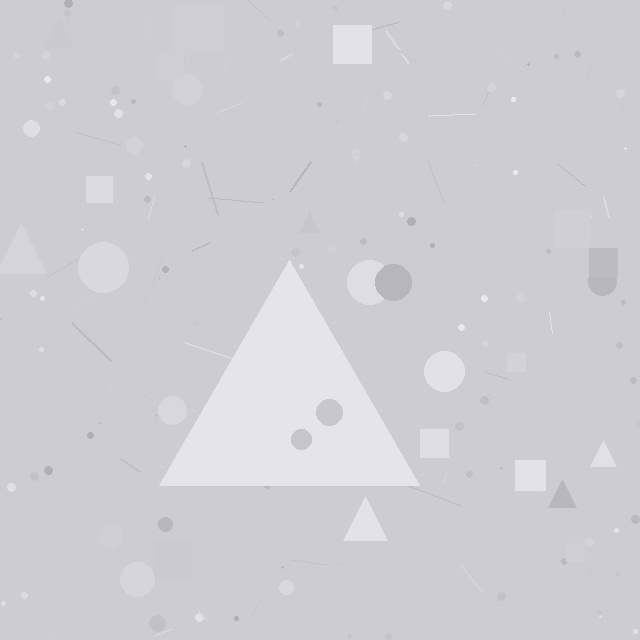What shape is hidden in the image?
A triangle is hidden in the image.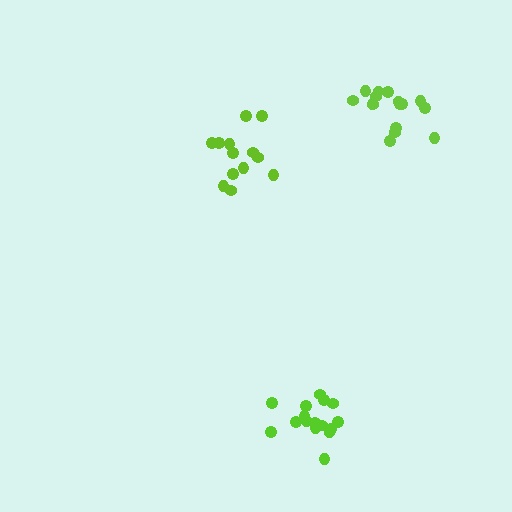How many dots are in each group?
Group 1: 16 dots, Group 2: 13 dots, Group 3: 16 dots (45 total).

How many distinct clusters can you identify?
There are 3 distinct clusters.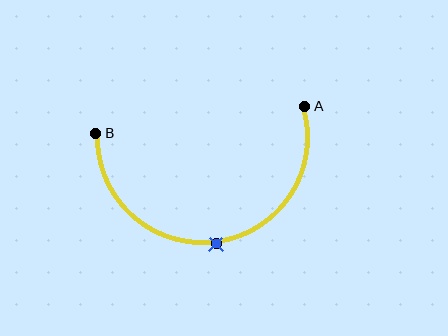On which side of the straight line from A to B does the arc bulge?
The arc bulges below the straight line connecting A and B.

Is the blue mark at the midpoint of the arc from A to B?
Yes. The blue mark lies on the arc at equal arc-length from both A and B — it is the arc midpoint.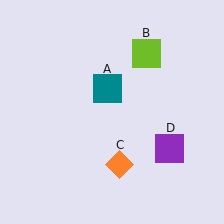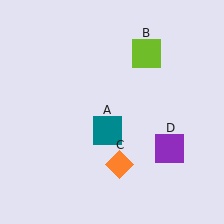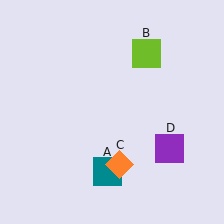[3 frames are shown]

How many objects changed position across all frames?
1 object changed position: teal square (object A).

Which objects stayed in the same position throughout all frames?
Lime square (object B) and orange diamond (object C) and purple square (object D) remained stationary.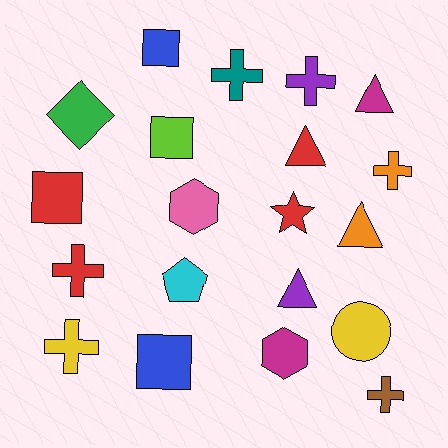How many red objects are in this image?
There are 4 red objects.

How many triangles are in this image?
There are 4 triangles.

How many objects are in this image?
There are 20 objects.